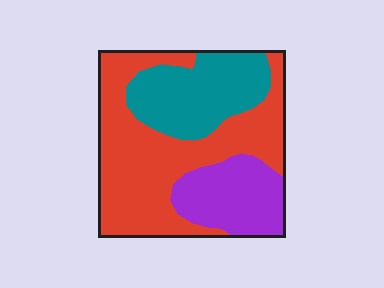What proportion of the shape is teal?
Teal covers 26% of the shape.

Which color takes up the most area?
Red, at roughly 55%.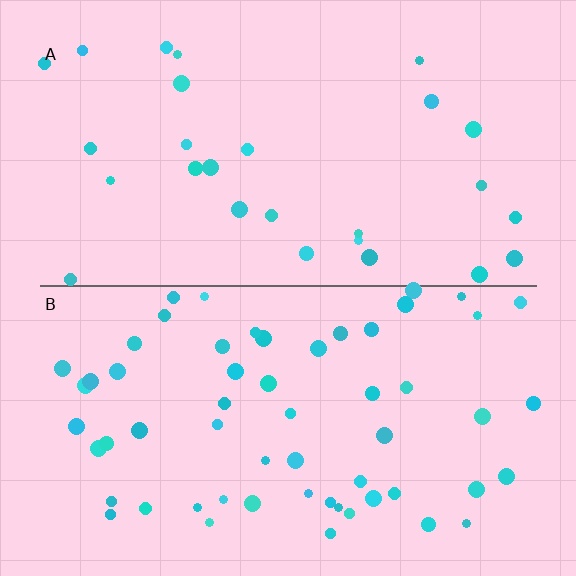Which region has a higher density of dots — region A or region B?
B (the bottom).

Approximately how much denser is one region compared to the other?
Approximately 2.1× — region B over region A.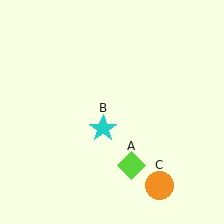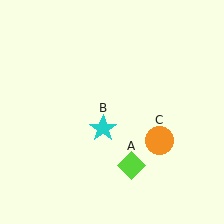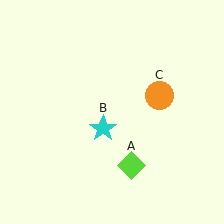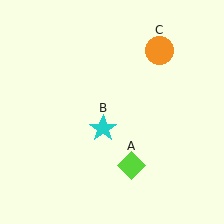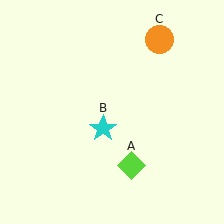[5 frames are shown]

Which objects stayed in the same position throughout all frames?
Lime diamond (object A) and cyan star (object B) remained stationary.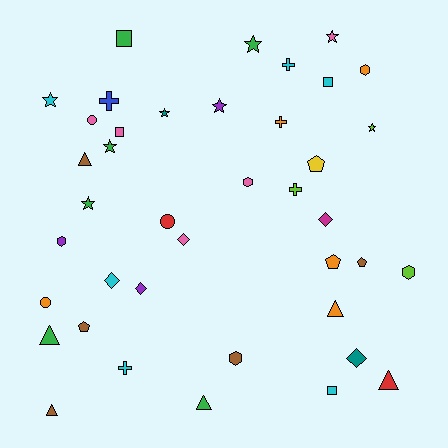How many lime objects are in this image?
There are 3 lime objects.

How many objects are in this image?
There are 40 objects.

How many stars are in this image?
There are 8 stars.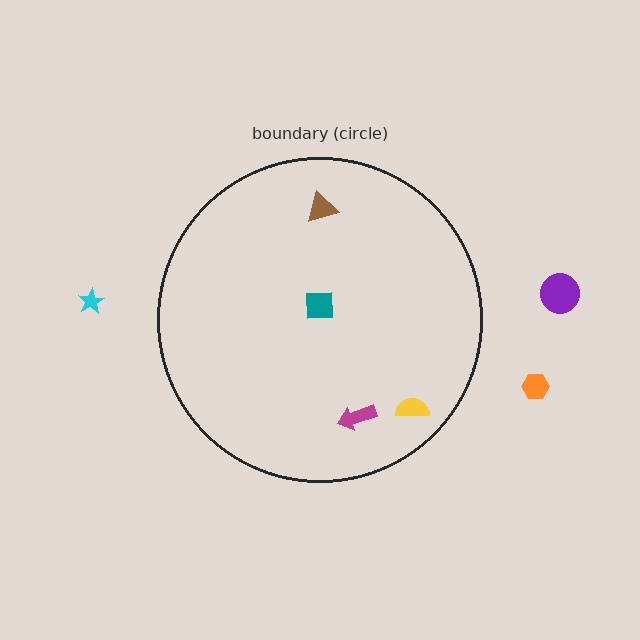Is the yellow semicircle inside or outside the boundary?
Inside.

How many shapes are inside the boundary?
4 inside, 3 outside.